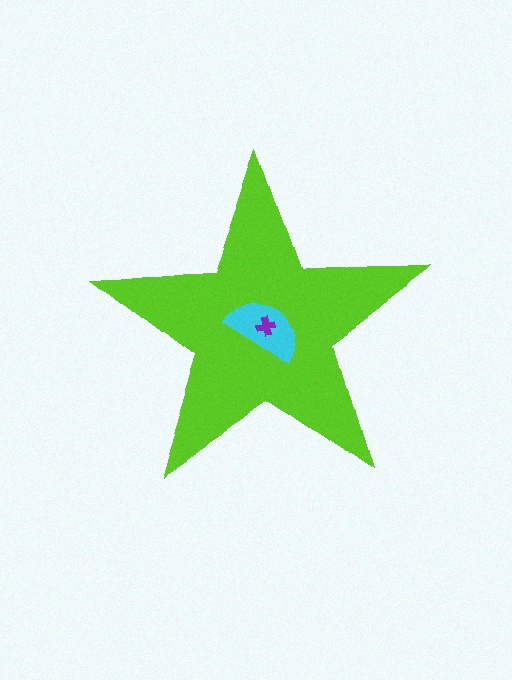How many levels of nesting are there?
3.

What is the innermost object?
The purple cross.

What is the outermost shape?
The lime star.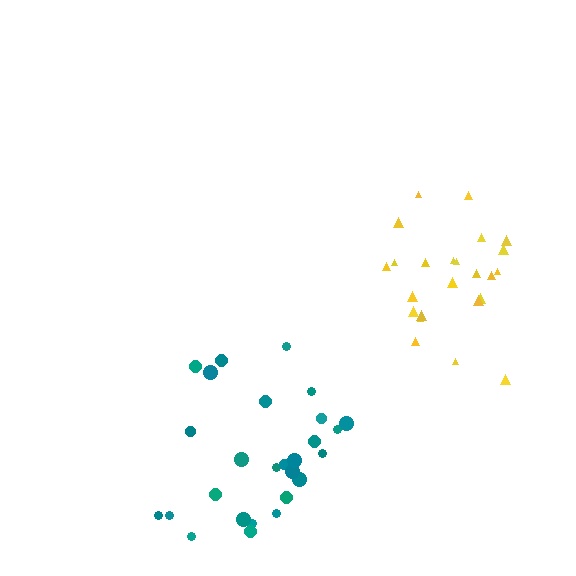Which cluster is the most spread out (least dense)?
Teal.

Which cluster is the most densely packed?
Yellow.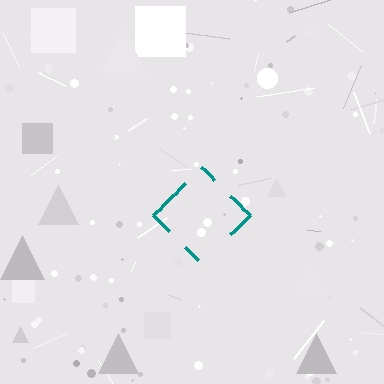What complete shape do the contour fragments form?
The contour fragments form a diamond.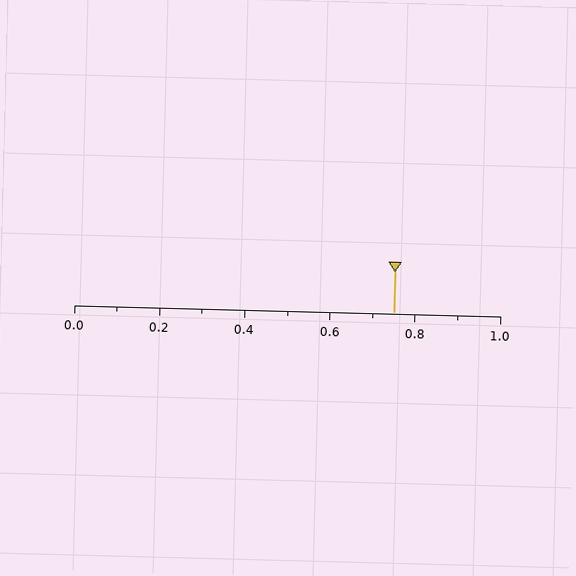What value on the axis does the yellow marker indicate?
The marker indicates approximately 0.75.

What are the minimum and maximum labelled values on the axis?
The axis runs from 0.0 to 1.0.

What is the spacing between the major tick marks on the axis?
The major ticks are spaced 0.2 apart.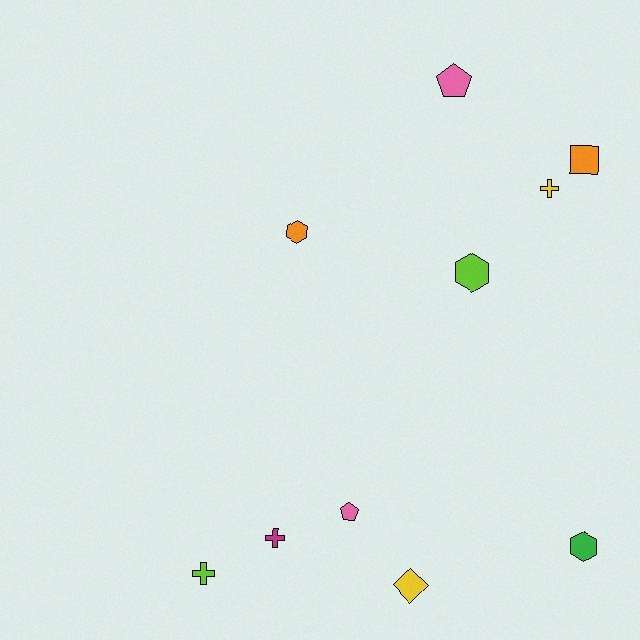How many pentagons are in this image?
There are 2 pentagons.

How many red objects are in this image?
There are no red objects.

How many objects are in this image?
There are 10 objects.